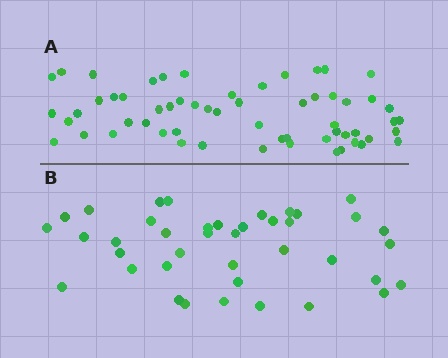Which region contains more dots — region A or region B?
Region A (the top region) has more dots.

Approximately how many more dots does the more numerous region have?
Region A has approximately 20 more dots than region B.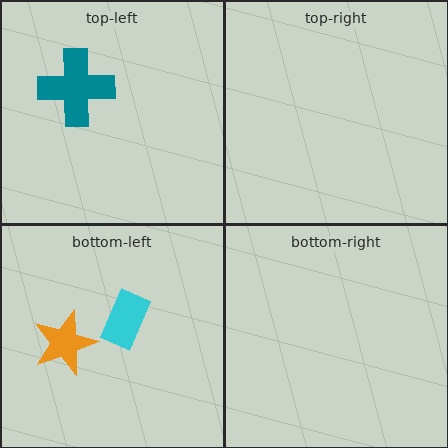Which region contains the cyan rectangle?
The bottom-left region.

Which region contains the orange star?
The bottom-left region.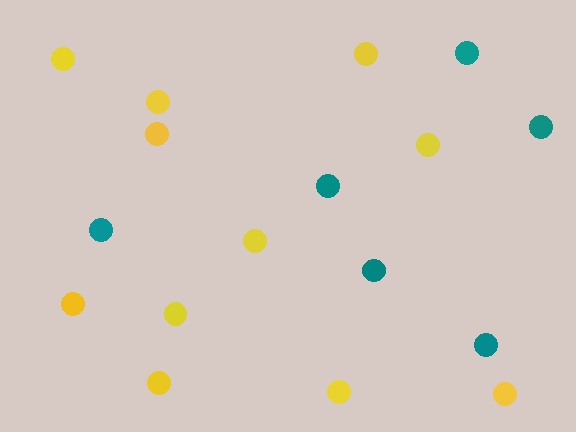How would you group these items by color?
There are 2 groups: one group of yellow circles (11) and one group of teal circles (6).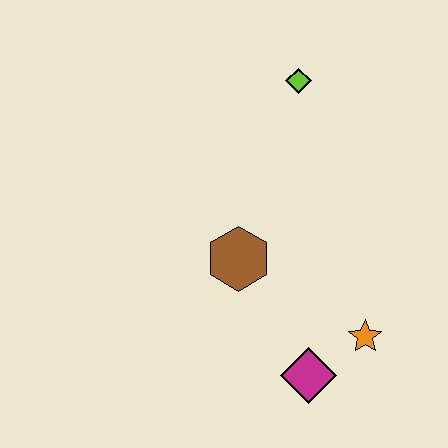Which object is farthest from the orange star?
The lime diamond is farthest from the orange star.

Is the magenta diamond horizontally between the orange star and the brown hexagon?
Yes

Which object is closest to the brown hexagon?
The magenta diamond is closest to the brown hexagon.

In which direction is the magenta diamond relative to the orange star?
The magenta diamond is to the left of the orange star.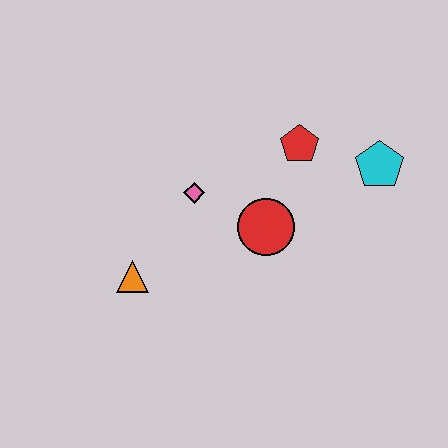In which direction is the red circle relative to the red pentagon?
The red circle is below the red pentagon.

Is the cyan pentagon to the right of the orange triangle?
Yes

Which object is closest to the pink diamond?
The red circle is closest to the pink diamond.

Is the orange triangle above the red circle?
No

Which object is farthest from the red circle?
The orange triangle is farthest from the red circle.